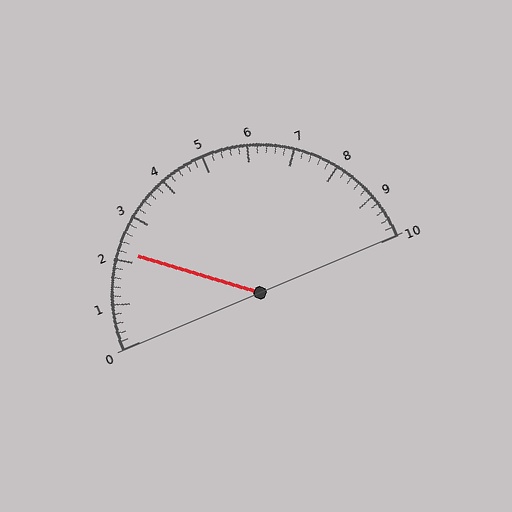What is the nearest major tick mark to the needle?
The nearest major tick mark is 2.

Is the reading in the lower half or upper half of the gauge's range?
The reading is in the lower half of the range (0 to 10).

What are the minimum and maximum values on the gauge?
The gauge ranges from 0 to 10.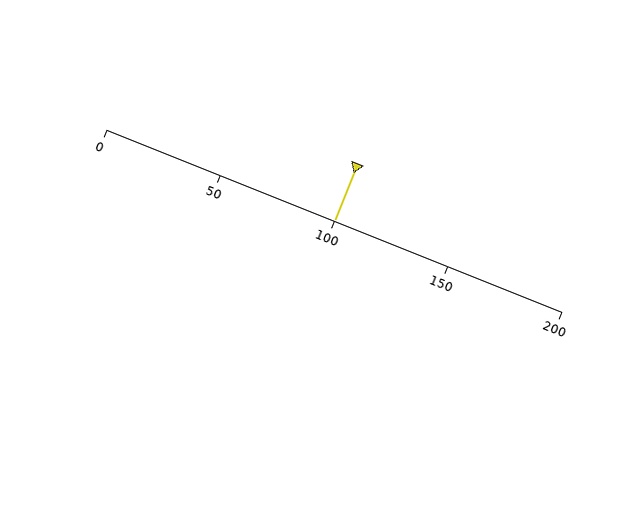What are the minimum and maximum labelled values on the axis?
The axis runs from 0 to 200.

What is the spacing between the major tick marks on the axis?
The major ticks are spaced 50 apart.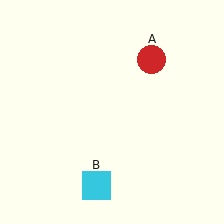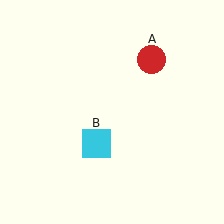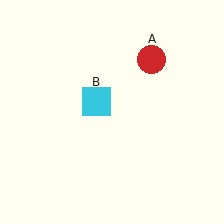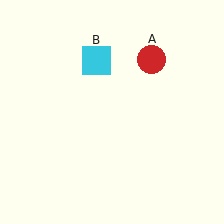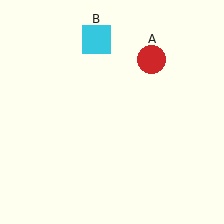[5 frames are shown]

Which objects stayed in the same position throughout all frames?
Red circle (object A) remained stationary.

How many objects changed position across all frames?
1 object changed position: cyan square (object B).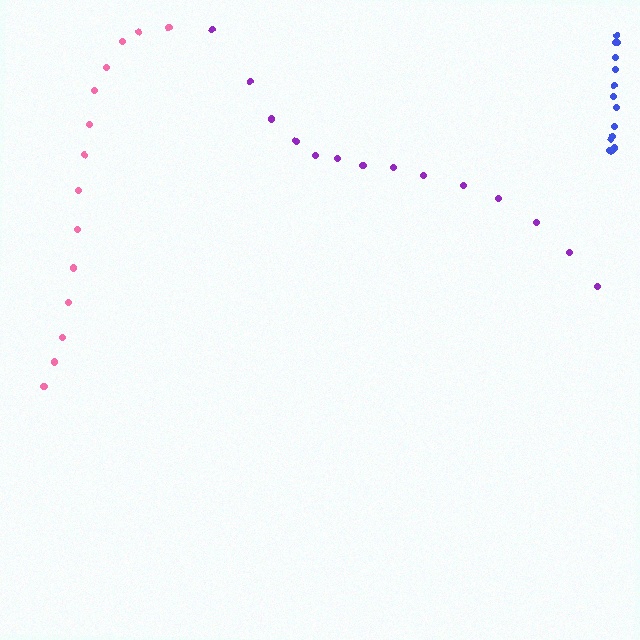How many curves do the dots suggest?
There are 3 distinct paths.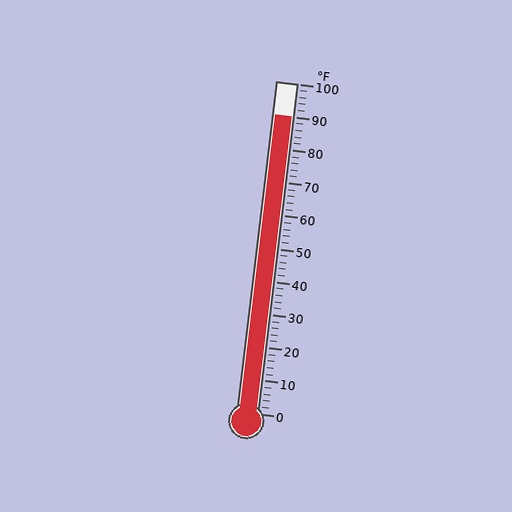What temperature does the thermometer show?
The thermometer shows approximately 90°F.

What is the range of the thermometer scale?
The thermometer scale ranges from 0°F to 100°F.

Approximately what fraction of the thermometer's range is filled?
The thermometer is filled to approximately 90% of its range.